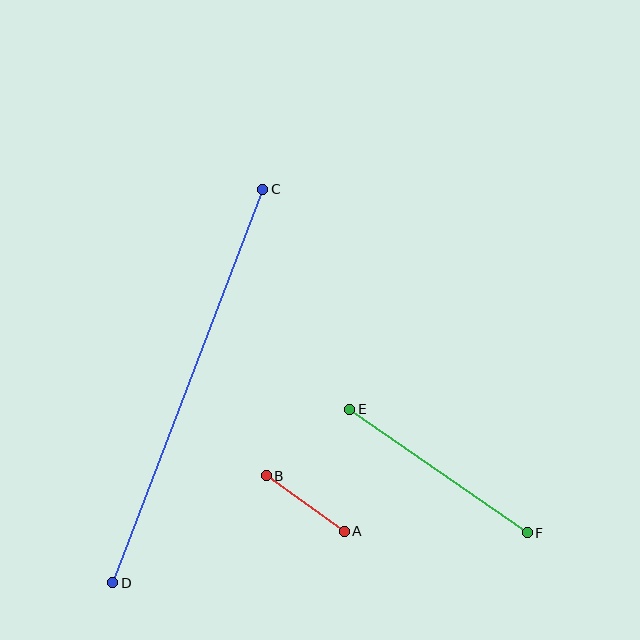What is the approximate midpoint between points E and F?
The midpoint is at approximately (439, 471) pixels.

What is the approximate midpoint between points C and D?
The midpoint is at approximately (188, 386) pixels.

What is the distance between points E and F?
The distance is approximately 216 pixels.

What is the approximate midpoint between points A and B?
The midpoint is at approximately (305, 504) pixels.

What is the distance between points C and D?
The distance is approximately 421 pixels.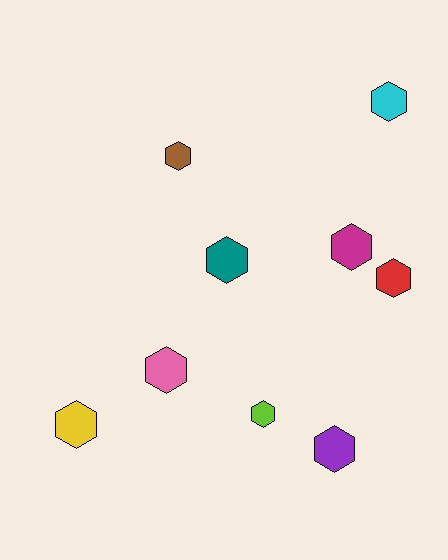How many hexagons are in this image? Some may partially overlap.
There are 9 hexagons.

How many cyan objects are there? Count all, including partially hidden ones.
There is 1 cyan object.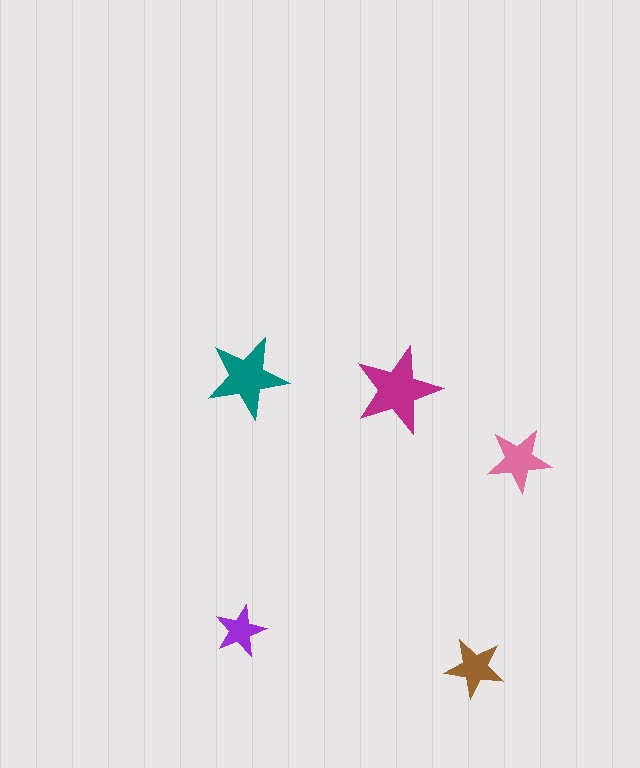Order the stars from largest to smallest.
the magenta one, the teal one, the pink one, the brown one, the purple one.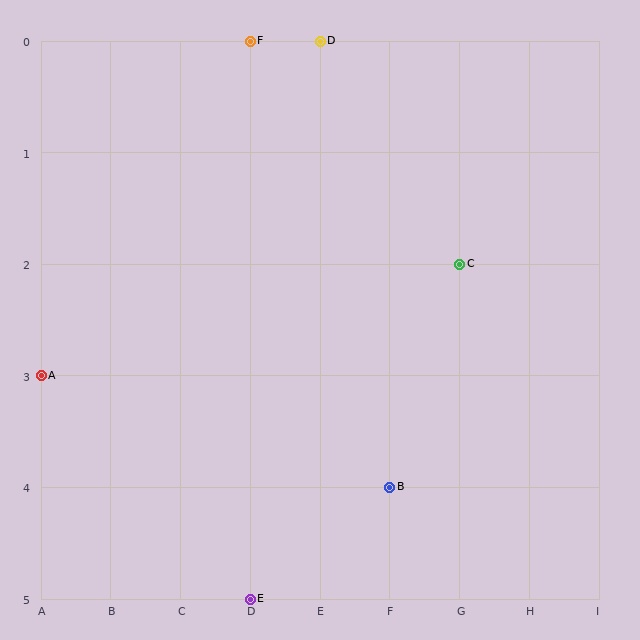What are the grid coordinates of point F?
Point F is at grid coordinates (D, 0).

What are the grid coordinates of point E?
Point E is at grid coordinates (D, 5).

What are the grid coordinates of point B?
Point B is at grid coordinates (F, 4).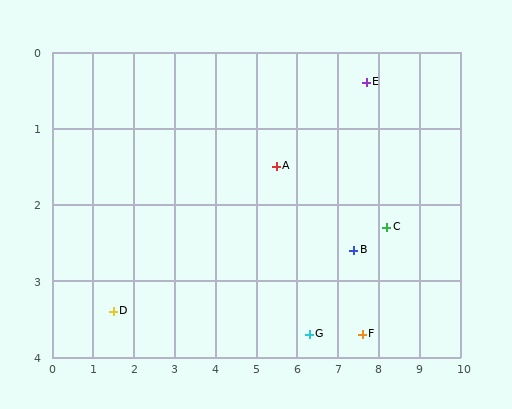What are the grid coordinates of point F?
Point F is at approximately (7.6, 3.7).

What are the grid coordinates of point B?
Point B is at approximately (7.4, 2.6).